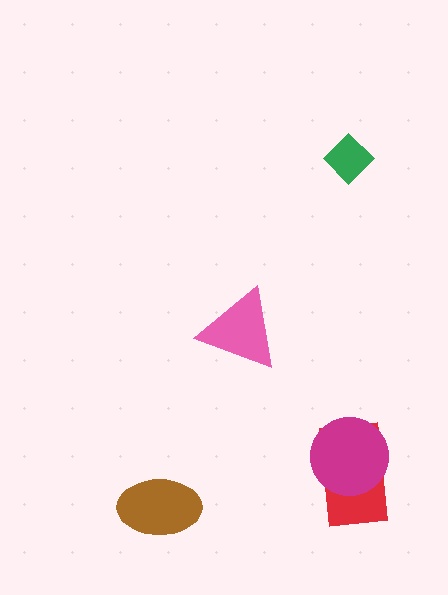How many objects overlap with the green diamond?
0 objects overlap with the green diamond.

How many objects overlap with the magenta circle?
1 object overlaps with the magenta circle.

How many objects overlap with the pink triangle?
0 objects overlap with the pink triangle.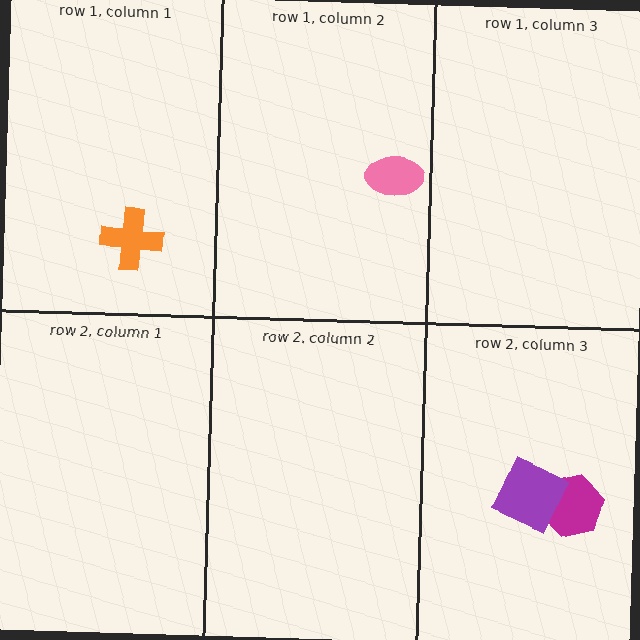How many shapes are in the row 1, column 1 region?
1.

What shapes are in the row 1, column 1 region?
The orange cross.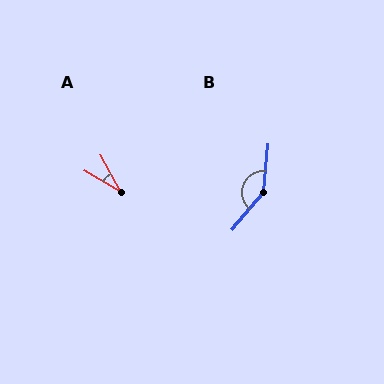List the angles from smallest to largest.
A (31°), B (146°).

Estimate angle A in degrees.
Approximately 31 degrees.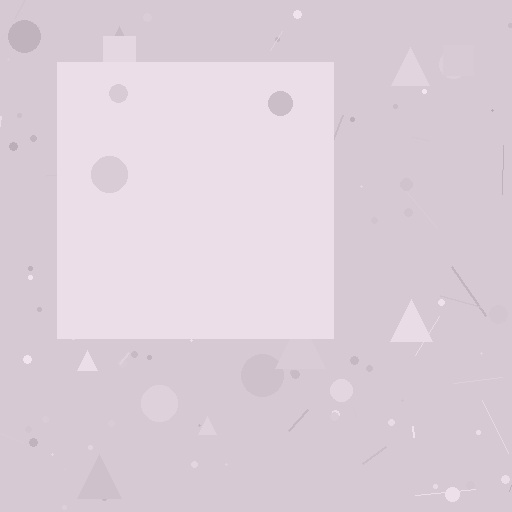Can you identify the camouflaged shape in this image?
The camouflaged shape is a square.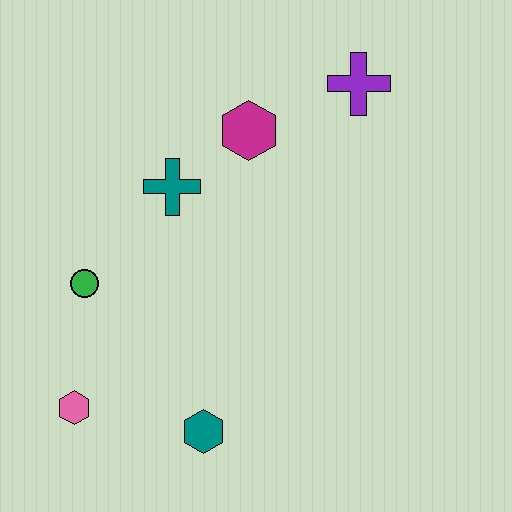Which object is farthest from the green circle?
The purple cross is farthest from the green circle.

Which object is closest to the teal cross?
The magenta hexagon is closest to the teal cross.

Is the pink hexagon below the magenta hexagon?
Yes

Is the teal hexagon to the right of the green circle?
Yes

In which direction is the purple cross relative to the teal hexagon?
The purple cross is above the teal hexagon.